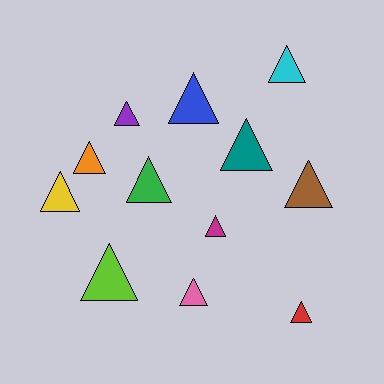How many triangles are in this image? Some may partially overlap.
There are 12 triangles.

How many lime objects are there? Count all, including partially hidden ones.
There is 1 lime object.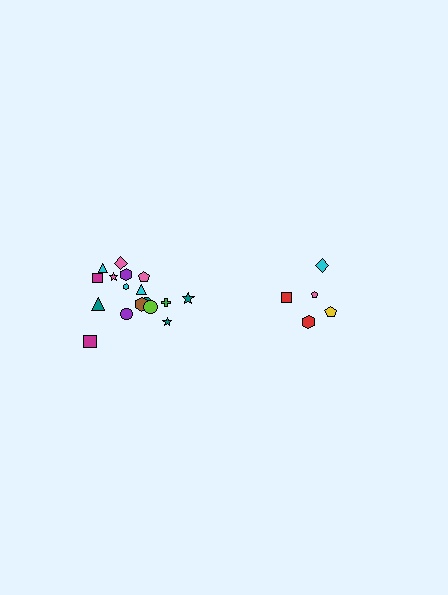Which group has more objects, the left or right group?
The left group.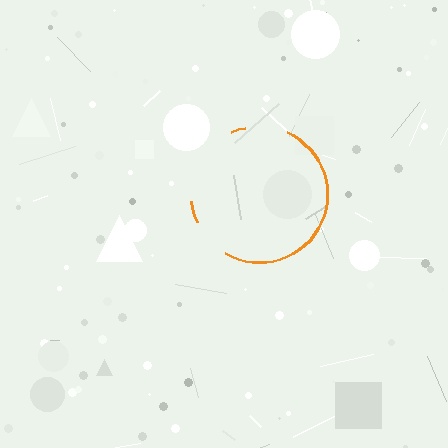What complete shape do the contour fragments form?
The contour fragments form a circle.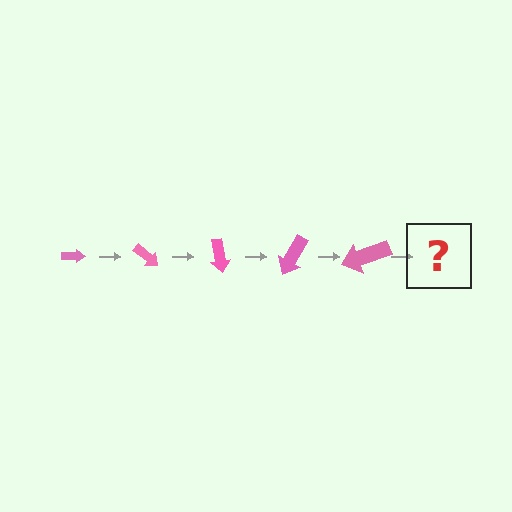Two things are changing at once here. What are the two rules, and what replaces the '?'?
The two rules are that the arrow grows larger each step and it rotates 40 degrees each step. The '?' should be an arrow, larger than the previous one and rotated 200 degrees from the start.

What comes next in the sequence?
The next element should be an arrow, larger than the previous one and rotated 200 degrees from the start.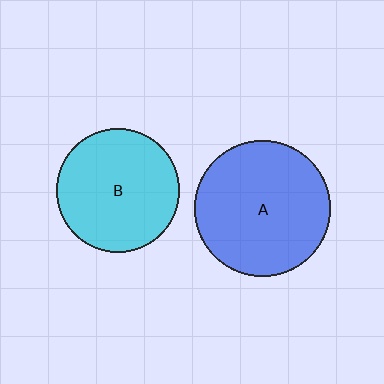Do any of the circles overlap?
No, none of the circles overlap.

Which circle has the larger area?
Circle A (blue).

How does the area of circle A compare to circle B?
Approximately 1.2 times.